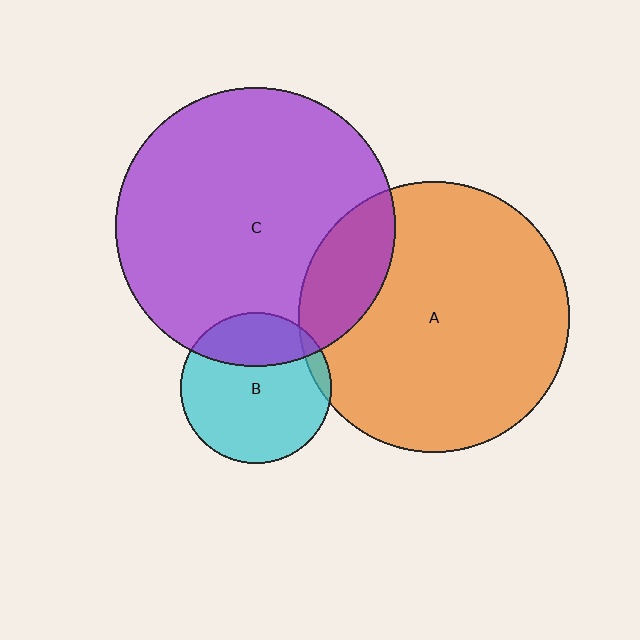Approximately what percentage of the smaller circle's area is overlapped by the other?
Approximately 15%.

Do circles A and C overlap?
Yes.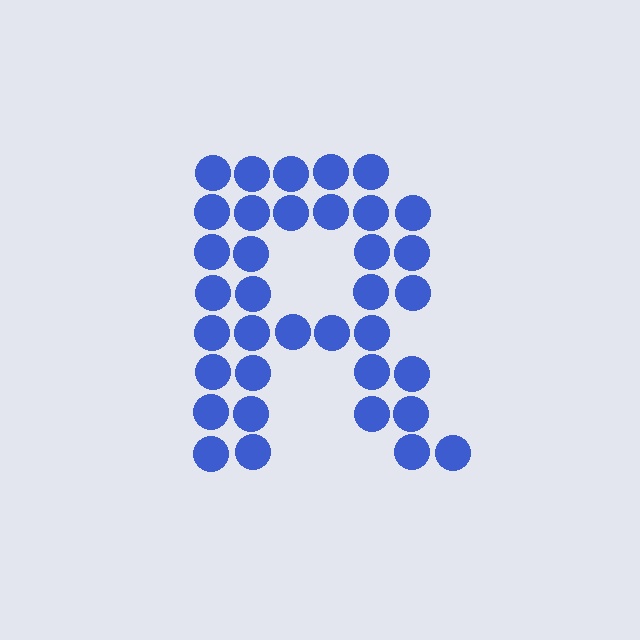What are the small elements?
The small elements are circles.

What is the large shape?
The large shape is the letter R.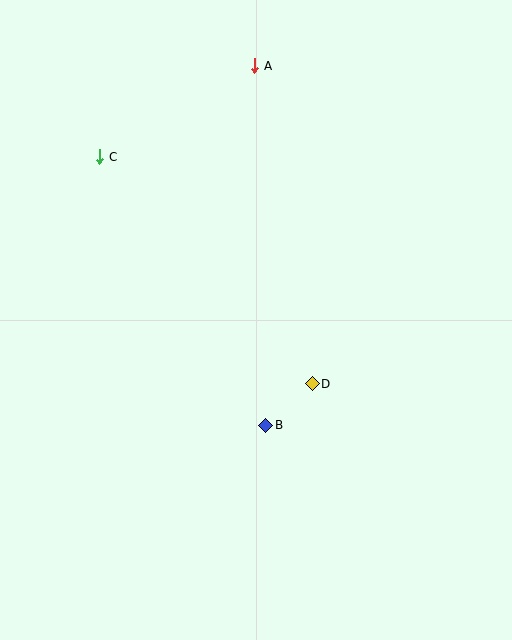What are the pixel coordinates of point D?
Point D is at (312, 384).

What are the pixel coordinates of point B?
Point B is at (266, 425).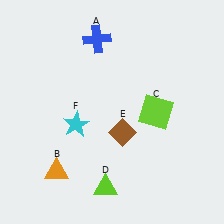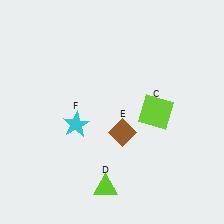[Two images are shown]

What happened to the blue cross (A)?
The blue cross (A) was removed in Image 2. It was in the top-left area of Image 1.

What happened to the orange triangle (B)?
The orange triangle (B) was removed in Image 2. It was in the bottom-left area of Image 1.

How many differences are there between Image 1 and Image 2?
There are 2 differences between the two images.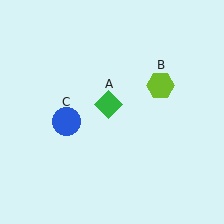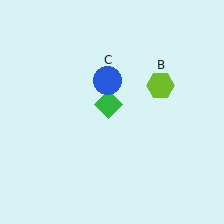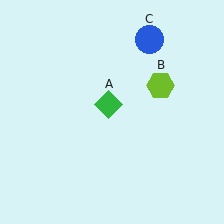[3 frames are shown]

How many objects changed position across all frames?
1 object changed position: blue circle (object C).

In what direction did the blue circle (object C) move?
The blue circle (object C) moved up and to the right.